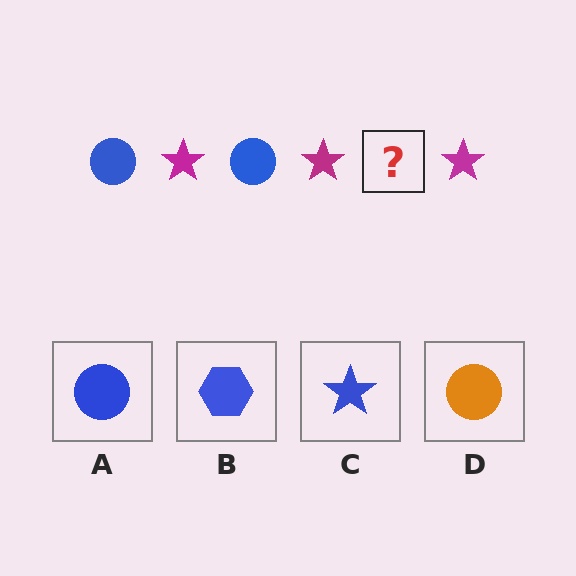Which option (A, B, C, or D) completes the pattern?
A.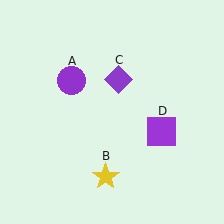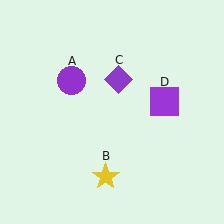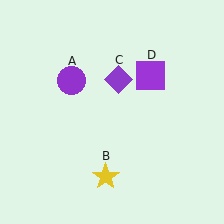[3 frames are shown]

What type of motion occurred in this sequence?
The purple square (object D) rotated counterclockwise around the center of the scene.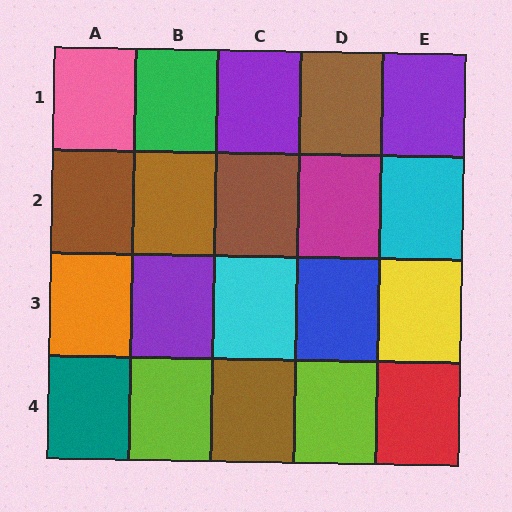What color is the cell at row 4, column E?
Red.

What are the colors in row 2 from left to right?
Brown, brown, brown, magenta, cyan.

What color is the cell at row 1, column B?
Green.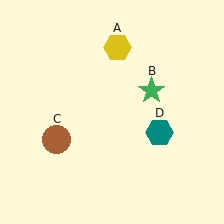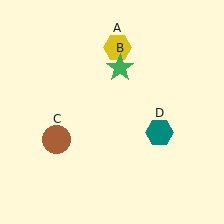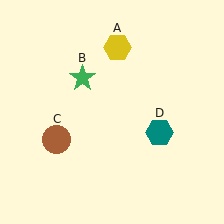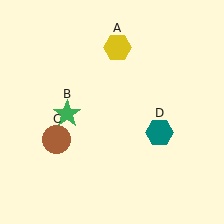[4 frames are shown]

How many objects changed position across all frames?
1 object changed position: green star (object B).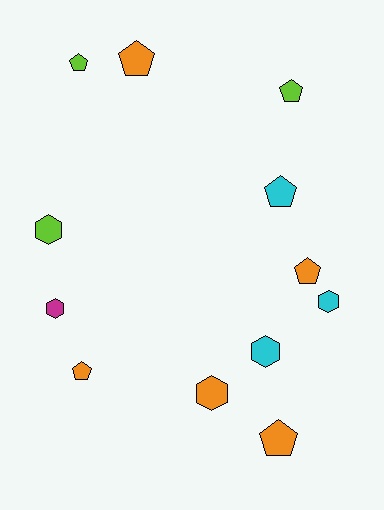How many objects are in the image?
There are 12 objects.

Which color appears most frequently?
Orange, with 5 objects.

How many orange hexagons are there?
There is 1 orange hexagon.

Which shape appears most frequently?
Pentagon, with 7 objects.